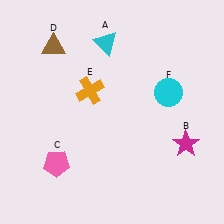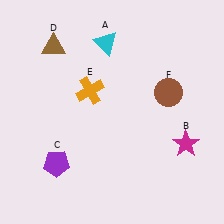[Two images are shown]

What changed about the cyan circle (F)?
In Image 1, F is cyan. In Image 2, it changed to brown.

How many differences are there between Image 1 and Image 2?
There are 2 differences between the two images.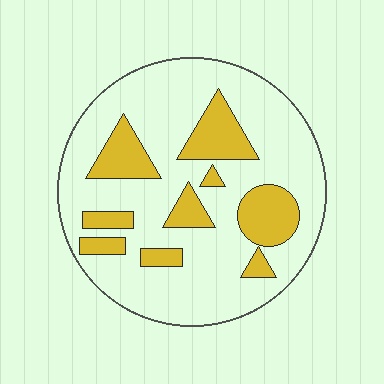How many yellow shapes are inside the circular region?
9.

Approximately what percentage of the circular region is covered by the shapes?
Approximately 25%.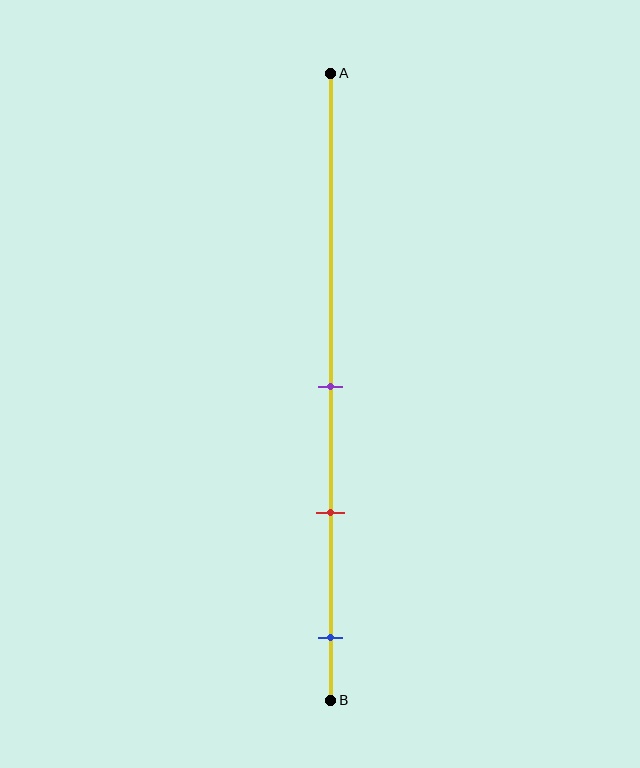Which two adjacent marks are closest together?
The purple and red marks are the closest adjacent pair.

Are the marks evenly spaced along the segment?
Yes, the marks are approximately evenly spaced.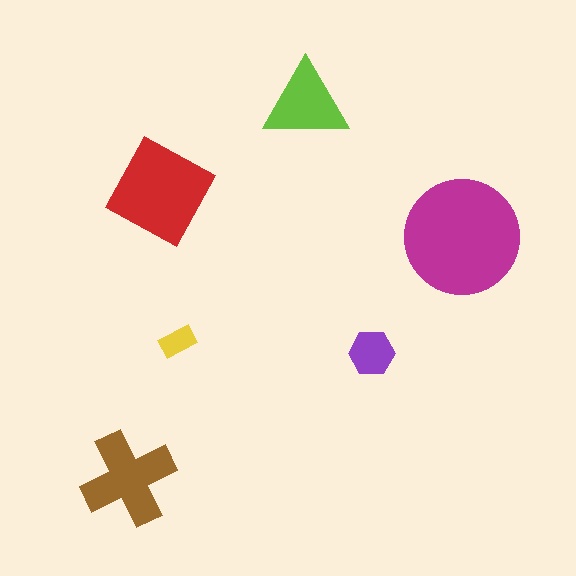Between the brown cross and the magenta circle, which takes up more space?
The magenta circle.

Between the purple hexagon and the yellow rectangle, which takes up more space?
The purple hexagon.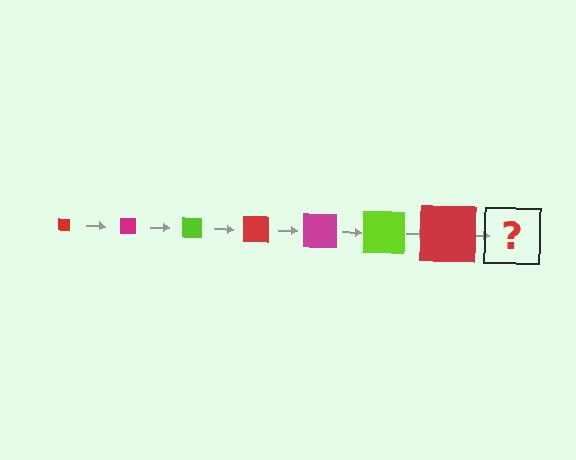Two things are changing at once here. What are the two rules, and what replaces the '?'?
The two rules are that the square grows larger each step and the color cycles through red, magenta, and lime. The '?' should be a magenta square, larger than the previous one.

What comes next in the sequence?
The next element should be a magenta square, larger than the previous one.